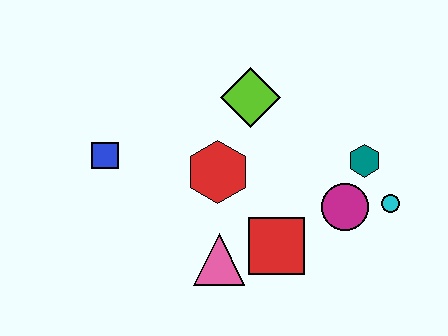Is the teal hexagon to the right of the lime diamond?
Yes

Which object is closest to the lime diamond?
The red hexagon is closest to the lime diamond.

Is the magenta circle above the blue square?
No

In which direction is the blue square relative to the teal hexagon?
The blue square is to the left of the teal hexagon.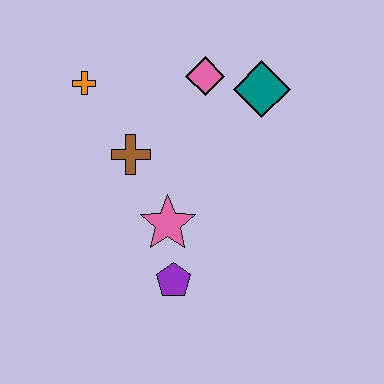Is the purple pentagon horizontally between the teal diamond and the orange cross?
Yes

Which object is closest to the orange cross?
The brown cross is closest to the orange cross.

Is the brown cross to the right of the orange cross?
Yes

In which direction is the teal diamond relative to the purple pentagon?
The teal diamond is above the purple pentagon.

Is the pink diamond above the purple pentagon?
Yes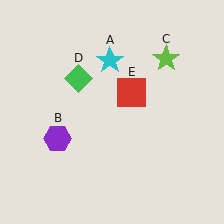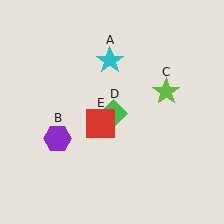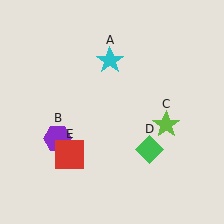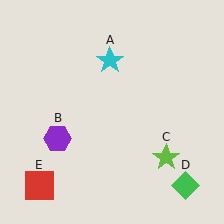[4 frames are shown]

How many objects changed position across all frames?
3 objects changed position: lime star (object C), green diamond (object D), red square (object E).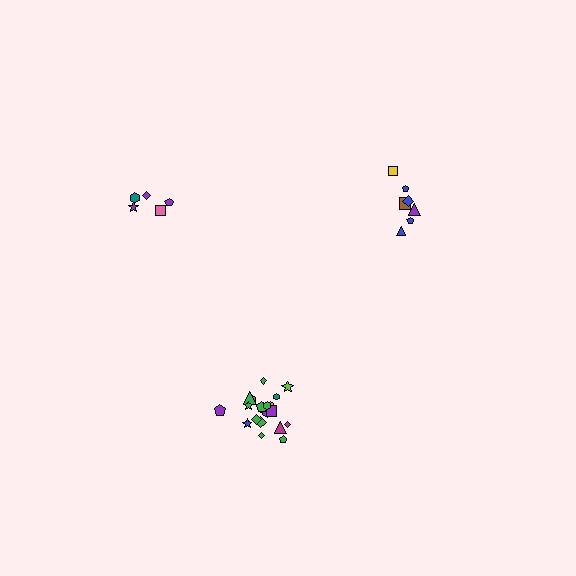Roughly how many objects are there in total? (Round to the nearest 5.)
Roughly 35 objects in total.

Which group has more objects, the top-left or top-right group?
The top-right group.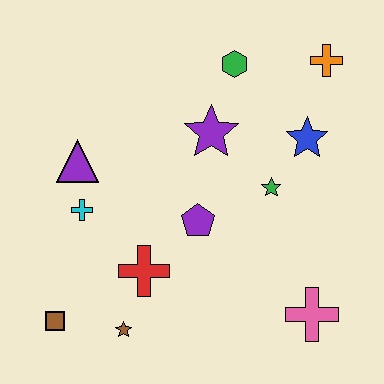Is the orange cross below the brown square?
No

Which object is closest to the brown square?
The brown star is closest to the brown square.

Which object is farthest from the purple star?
The brown square is farthest from the purple star.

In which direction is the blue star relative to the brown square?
The blue star is to the right of the brown square.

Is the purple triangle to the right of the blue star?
No